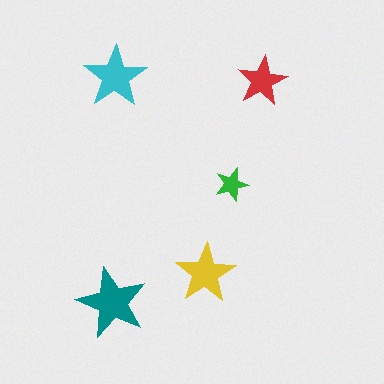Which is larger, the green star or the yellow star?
The yellow one.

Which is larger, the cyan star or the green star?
The cyan one.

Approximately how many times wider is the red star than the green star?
About 1.5 times wider.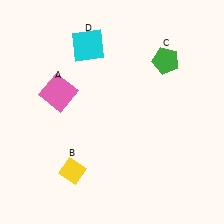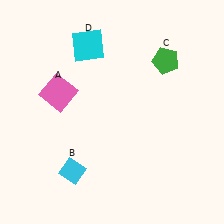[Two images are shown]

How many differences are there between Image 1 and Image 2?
There is 1 difference between the two images.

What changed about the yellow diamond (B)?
In Image 1, B is yellow. In Image 2, it changed to cyan.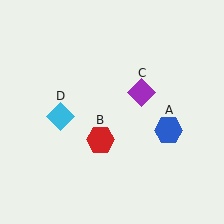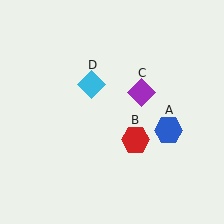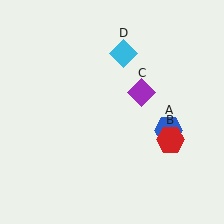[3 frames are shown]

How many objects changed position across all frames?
2 objects changed position: red hexagon (object B), cyan diamond (object D).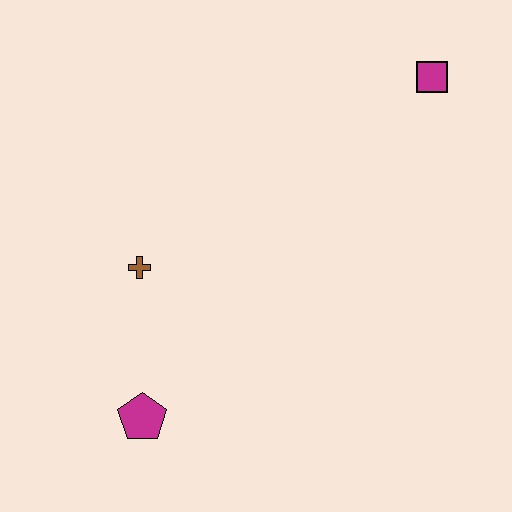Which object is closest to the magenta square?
The brown cross is closest to the magenta square.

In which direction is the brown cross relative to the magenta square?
The brown cross is to the left of the magenta square.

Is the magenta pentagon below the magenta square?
Yes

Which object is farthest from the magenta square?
The magenta pentagon is farthest from the magenta square.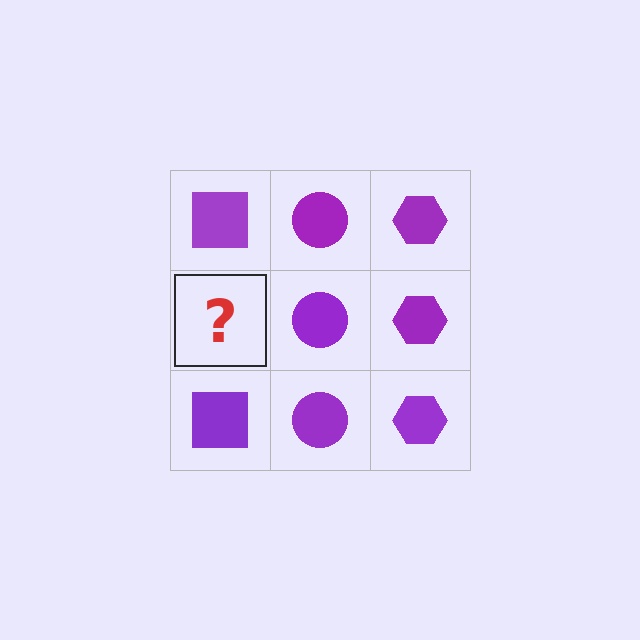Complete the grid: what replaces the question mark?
The question mark should be replaced with a purple square.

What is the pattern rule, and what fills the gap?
The rule is that each column has a consistent shape. The gap should be filled with a purple square.